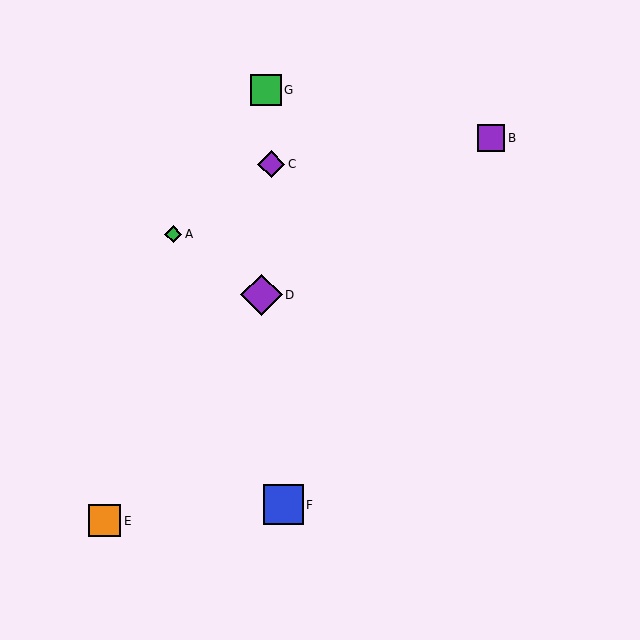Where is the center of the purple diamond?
The center of the purple diamond is at (262, 295).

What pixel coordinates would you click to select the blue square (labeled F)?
Click at (283, 505) to select the blue square F.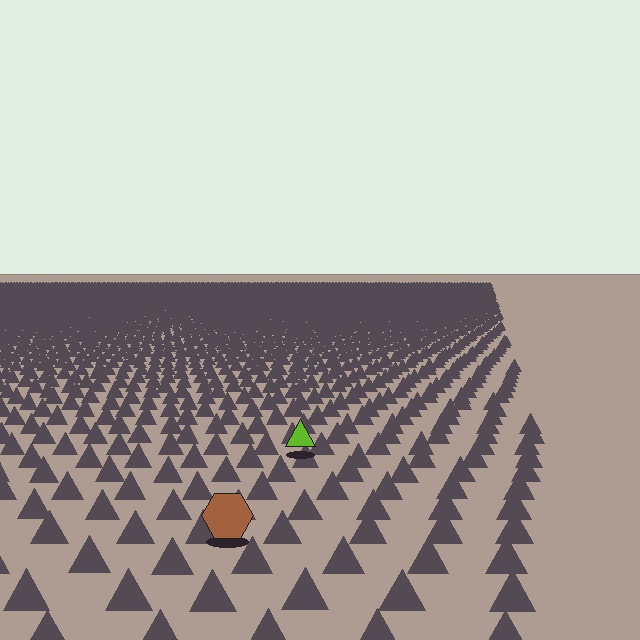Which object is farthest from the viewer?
The lime triangle is farthest from the viewer. It appears smaller and the ground texture around it is denser.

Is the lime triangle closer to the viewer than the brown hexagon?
No. The brown hexagon is closer — you can tell from the texture gradient: the ground texture is coarser near it.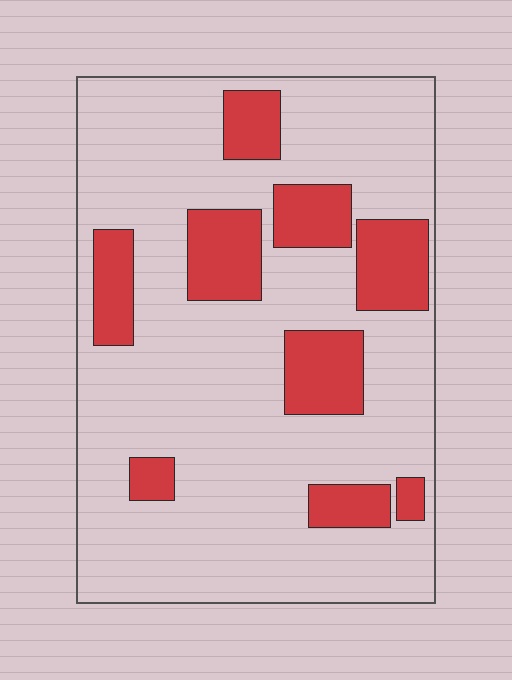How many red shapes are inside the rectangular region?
9.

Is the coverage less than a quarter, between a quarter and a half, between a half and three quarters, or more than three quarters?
Less than a quarter.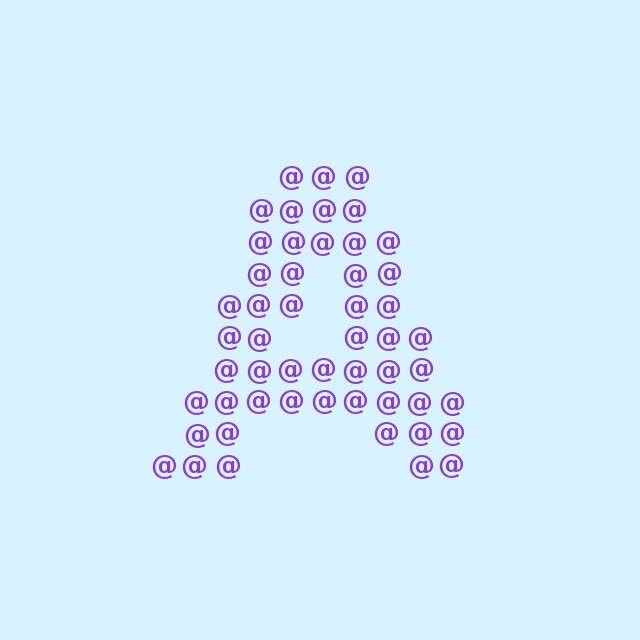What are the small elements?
The small elements are at signs.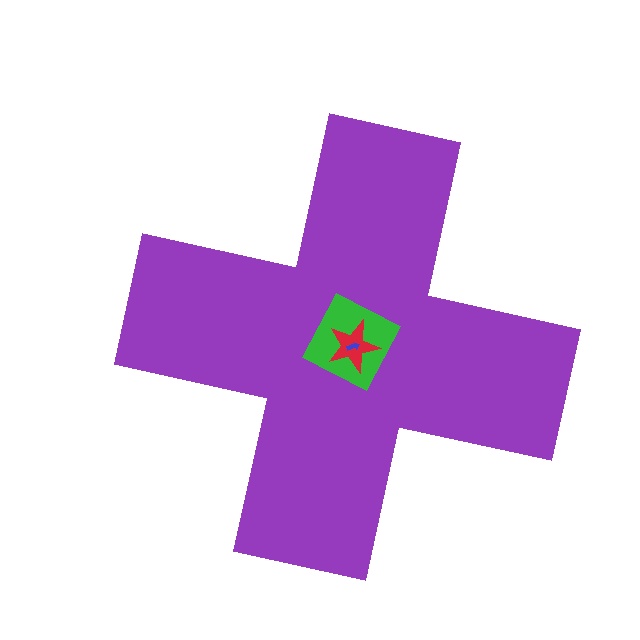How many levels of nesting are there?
4.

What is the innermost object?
The blue arrow.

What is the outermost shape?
The purple cross.